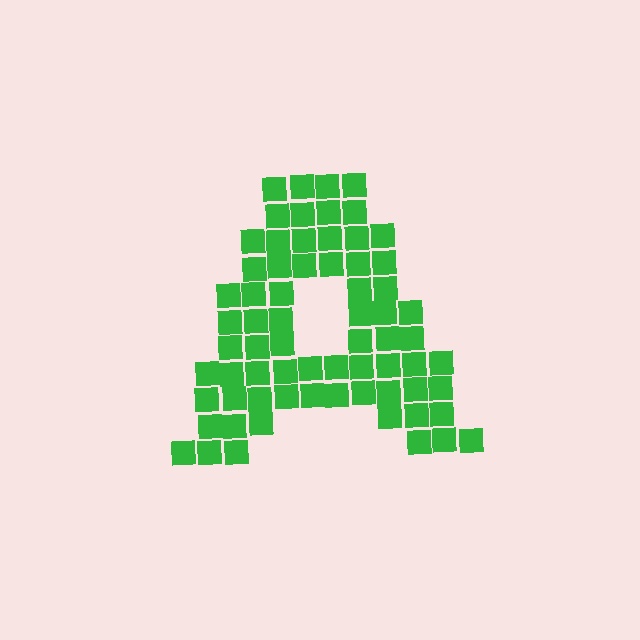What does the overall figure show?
The overall figure shows the letter A.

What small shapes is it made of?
It is made of small squares.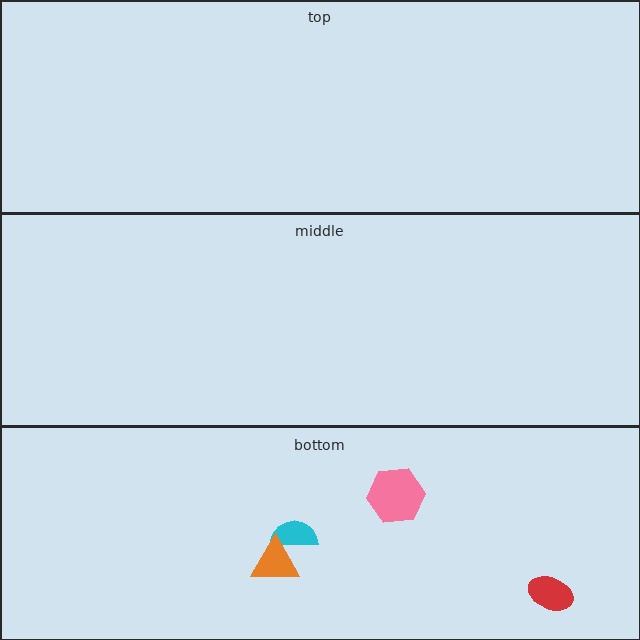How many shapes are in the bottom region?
4.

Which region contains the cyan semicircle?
The bottom region.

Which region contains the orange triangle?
The bottom region.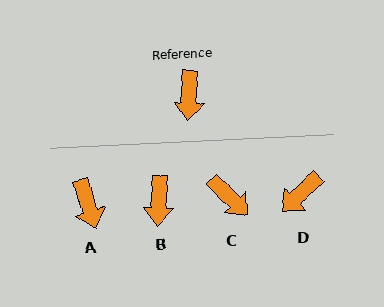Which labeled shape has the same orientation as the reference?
B.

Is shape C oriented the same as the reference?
No, it is off by about 48 degrees.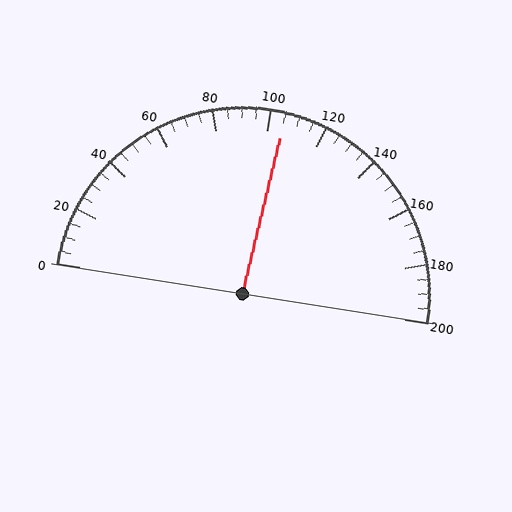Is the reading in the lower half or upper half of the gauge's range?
The reading is in the upper half of the range (0 to 200).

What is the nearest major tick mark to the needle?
The nearest major tick mark is 100.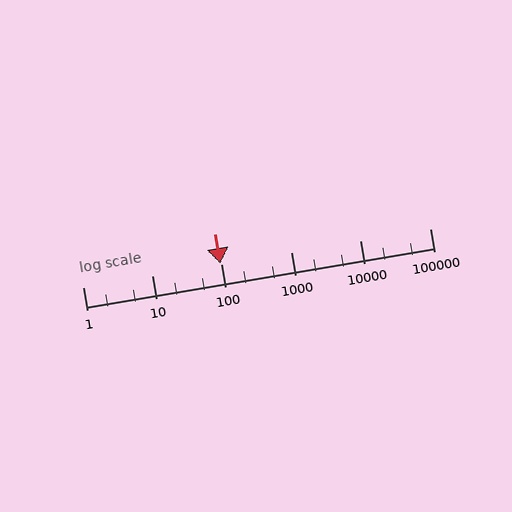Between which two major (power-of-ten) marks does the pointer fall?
The pointer is between 10 and 100.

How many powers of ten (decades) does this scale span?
The scale spans 5 decades, from 1 to 100000.